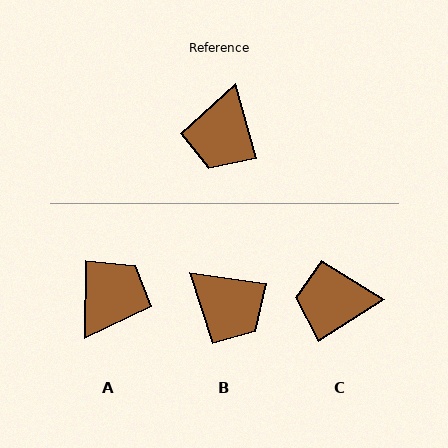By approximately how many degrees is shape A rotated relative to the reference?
Approximately 163 degrees counter-clockwise.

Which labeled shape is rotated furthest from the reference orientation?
A, about 163 degrees away.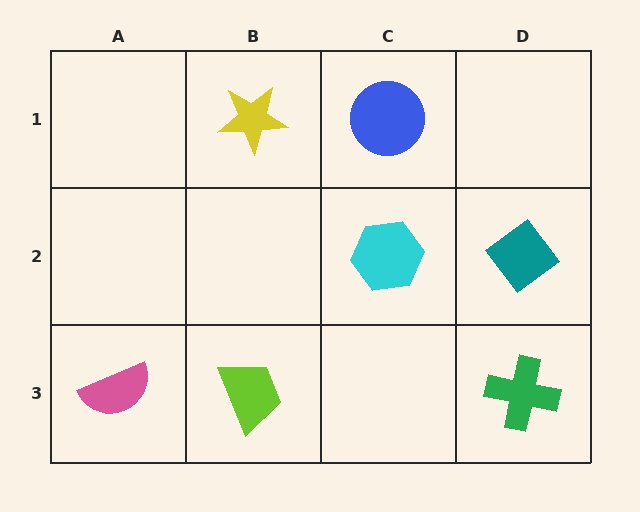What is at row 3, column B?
A lime trapezoid.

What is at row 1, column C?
A blue circle.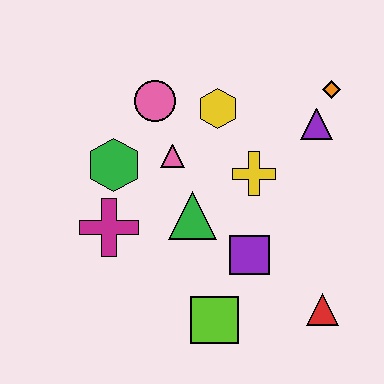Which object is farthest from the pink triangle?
The red triangle is farthest from the pink triangle.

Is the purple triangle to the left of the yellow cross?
No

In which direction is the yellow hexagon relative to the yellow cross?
The yellow hexagon is above the yellow cross.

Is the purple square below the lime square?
No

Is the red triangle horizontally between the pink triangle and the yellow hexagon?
No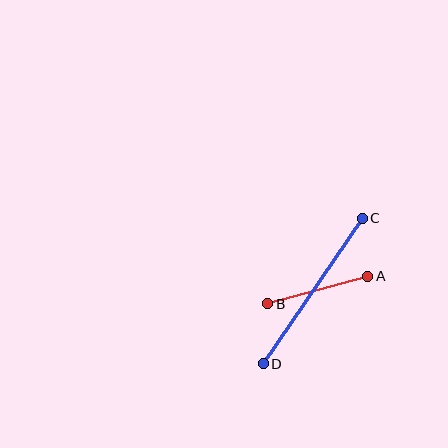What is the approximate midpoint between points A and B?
The midpoint is at approximately (318, 290) pixels.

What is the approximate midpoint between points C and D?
The midpoint is at approximately (313, 291) pixels.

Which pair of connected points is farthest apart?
Points C and D are farthest apart.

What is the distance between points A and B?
The distance is approximately 104 pixels.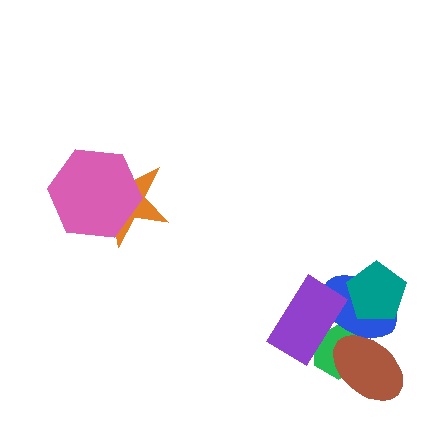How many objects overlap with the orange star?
1 object overlaps with the orange star.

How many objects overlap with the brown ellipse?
2 objects overlap with the brown ellipse.